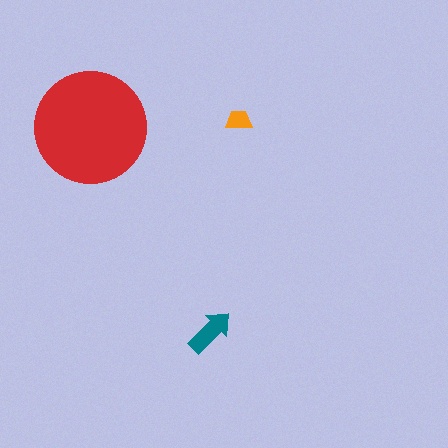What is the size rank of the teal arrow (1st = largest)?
2nd.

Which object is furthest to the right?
The orange trapezoid is rightmost.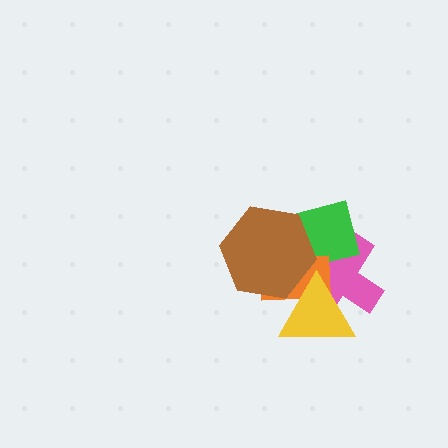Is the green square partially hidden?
Yes, it is partially covered by another shape.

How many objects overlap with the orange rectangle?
4 objects overlap with the orange rectangle.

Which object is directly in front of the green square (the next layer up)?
The orange rectangle is directly in front of the green square.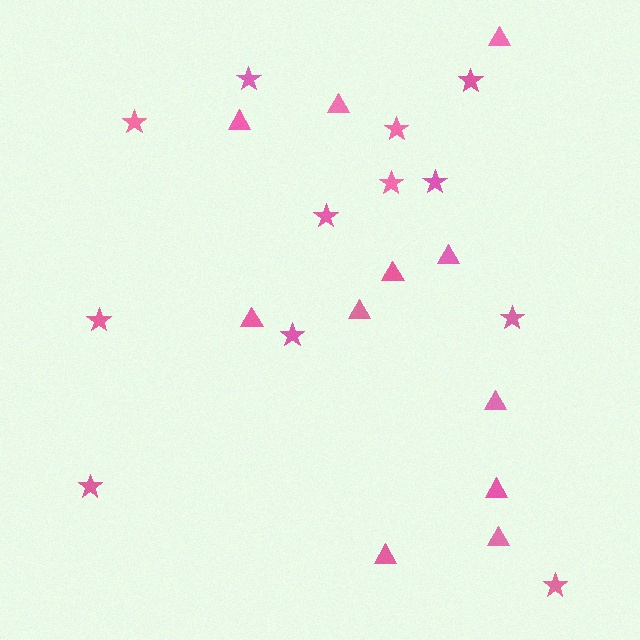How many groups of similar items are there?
There are 2 groups: one group of stars (12) and one group of triangles (11).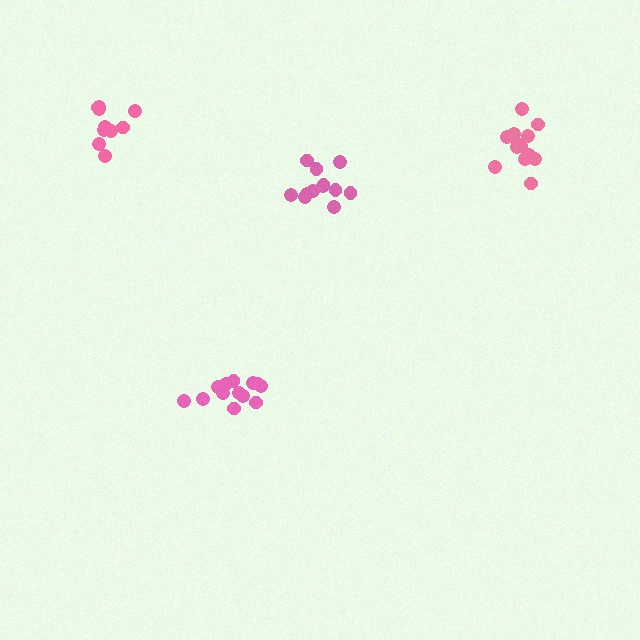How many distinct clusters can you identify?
There are 4 distinct clusters.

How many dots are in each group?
Group 1: 13 dots, Group 2: 13 dots, Group 3: 10 dots, Group 4: 12 dots (48 total).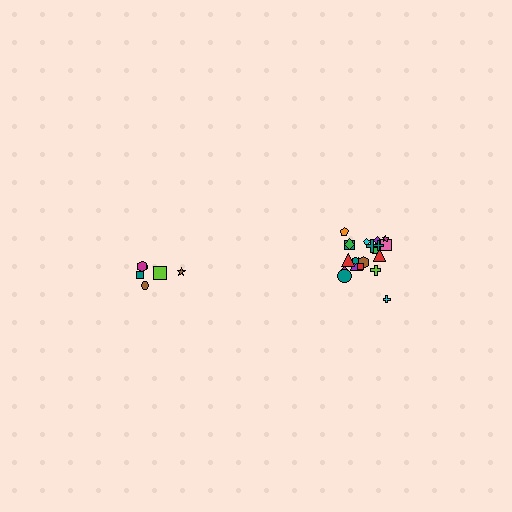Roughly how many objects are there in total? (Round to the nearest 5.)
Roughly 30 objects in total.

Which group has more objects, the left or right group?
The right group.